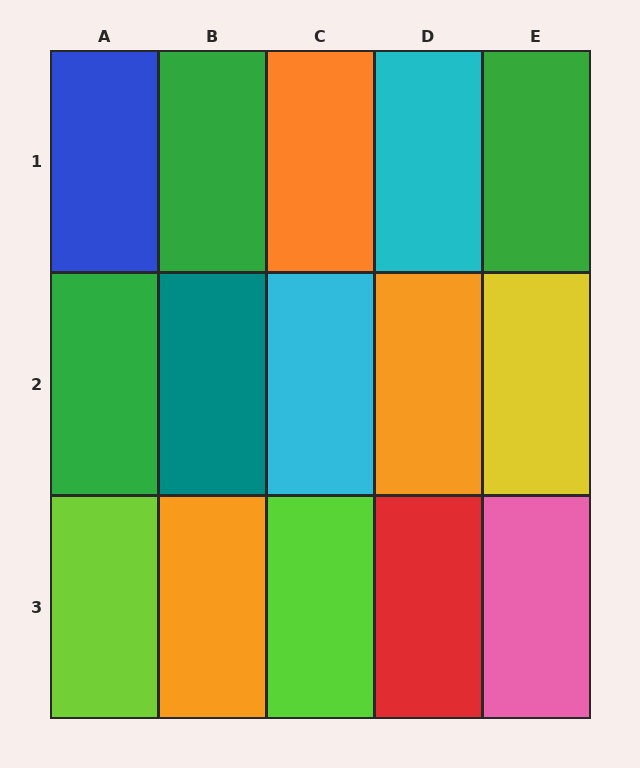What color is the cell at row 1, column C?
Orange.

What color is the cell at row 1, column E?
Green.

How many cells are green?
3 cells are green.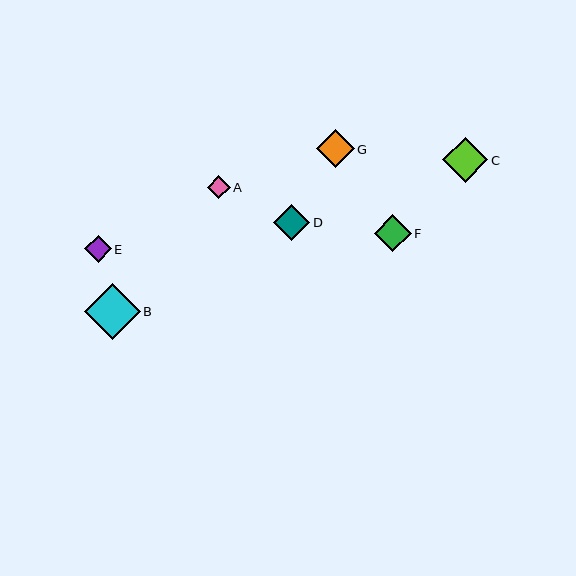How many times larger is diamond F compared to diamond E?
Diamond F is approximately 1.4 times the size of diamond E.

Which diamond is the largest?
Diamond B is the largest with a size of approximately 56 pixels.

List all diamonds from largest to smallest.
From largest to smallest: B, C, G, F, D, E, A.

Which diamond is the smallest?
Diamond A is the smallest with a size of approximately 23 pixels.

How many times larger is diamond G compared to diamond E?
Diamond G is approximately 1.4 times the size of diamond E.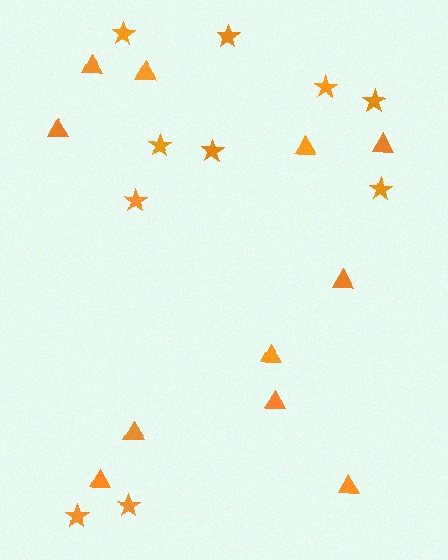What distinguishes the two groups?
There are 2 groups: one group of triangles (11) and one group of stars (10).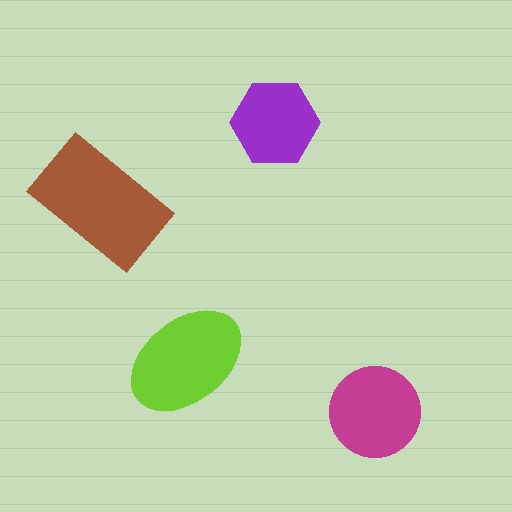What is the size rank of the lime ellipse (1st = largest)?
2nd.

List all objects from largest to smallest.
The brown rectangle, the lime ellipse, the magenta circle, the purple hexagon.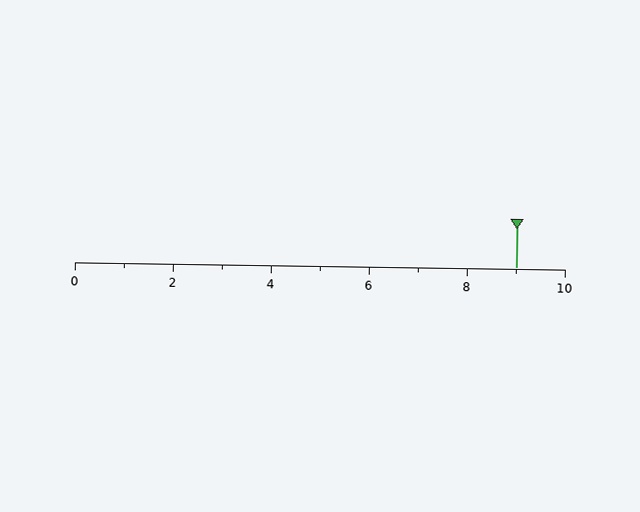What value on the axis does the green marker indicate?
The marker indicates approximately 9.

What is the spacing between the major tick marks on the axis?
The major ticks are spaced 2 apart.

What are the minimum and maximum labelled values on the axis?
The axis runs from 0 to 10.